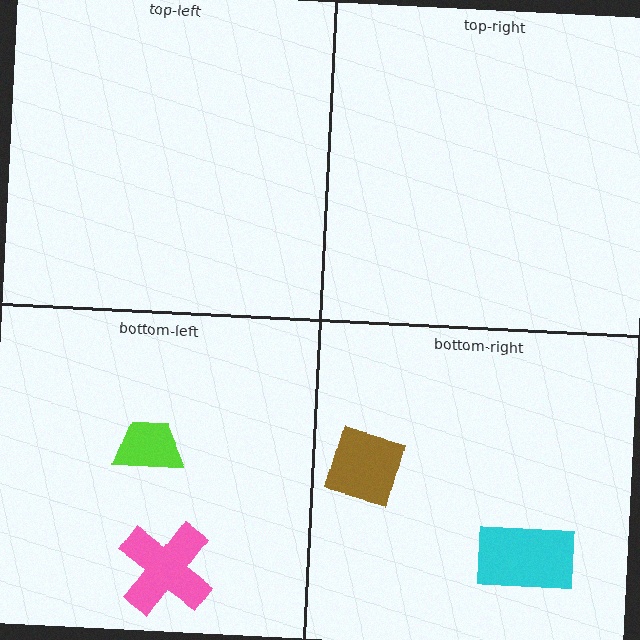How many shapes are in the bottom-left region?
2.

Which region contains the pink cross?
The bottom-left region.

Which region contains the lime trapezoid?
The bottom-left region.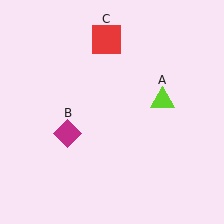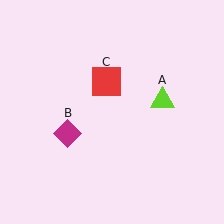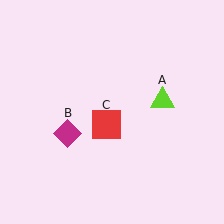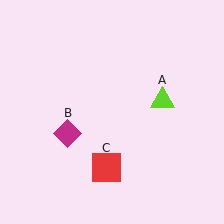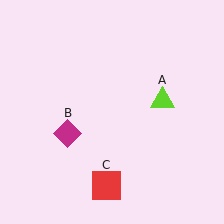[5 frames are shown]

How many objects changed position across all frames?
1 object changed position: red square (object C).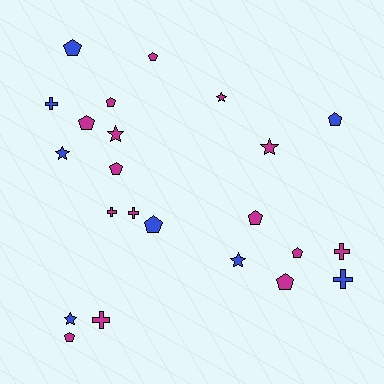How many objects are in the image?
There are 23 objects.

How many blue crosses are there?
There are 2 blue crosses.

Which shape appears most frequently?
Pentagon, with 11 objects.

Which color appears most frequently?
Magenta, with 15 objects.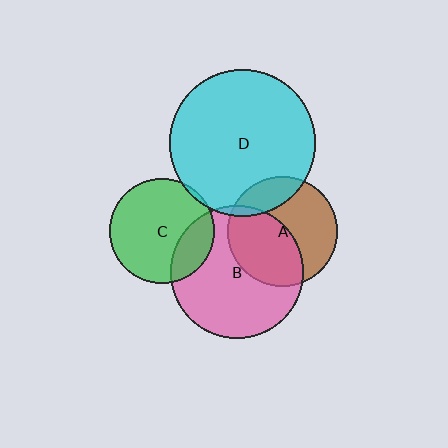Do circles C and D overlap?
Yes.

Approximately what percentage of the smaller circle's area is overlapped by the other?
Approximately 5%.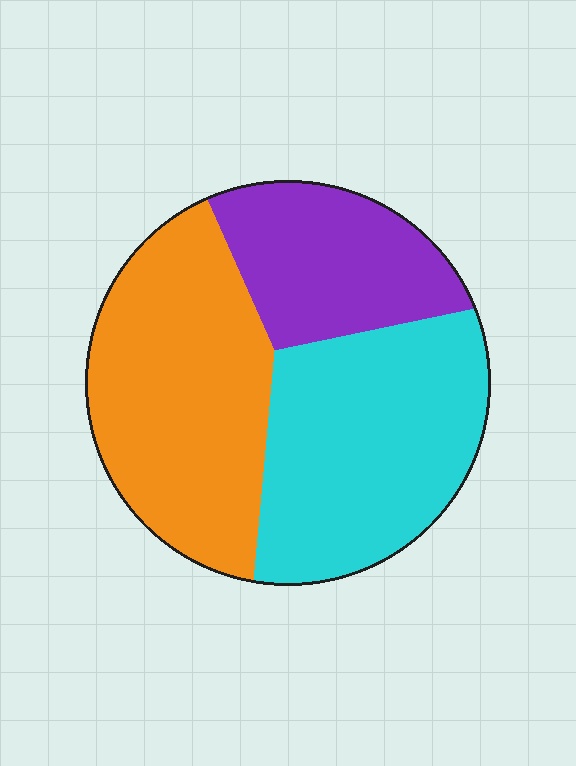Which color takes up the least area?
Purple, at roughly 25%.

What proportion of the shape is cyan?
Cyan covers about 40% of the shape.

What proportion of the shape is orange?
Orange covers 39% of the shape.